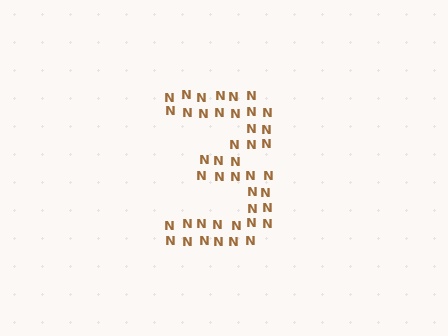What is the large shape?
The large shape is the digit 3.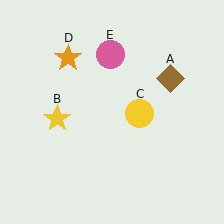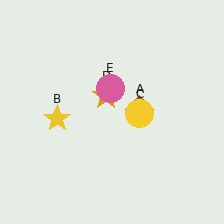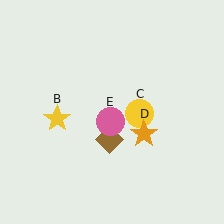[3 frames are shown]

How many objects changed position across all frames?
3 objects changed position: brown diamond (object A), orange star (object D), pink circle (object E).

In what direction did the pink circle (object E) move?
The pink circle (object E) moved down.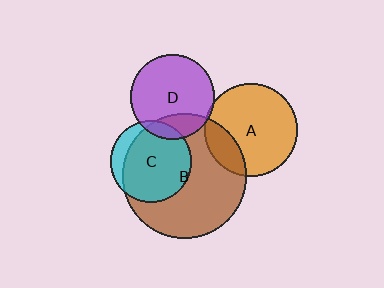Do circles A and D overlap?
Yes.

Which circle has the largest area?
Circle B (brown).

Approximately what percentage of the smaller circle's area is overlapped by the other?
Approximately 5%.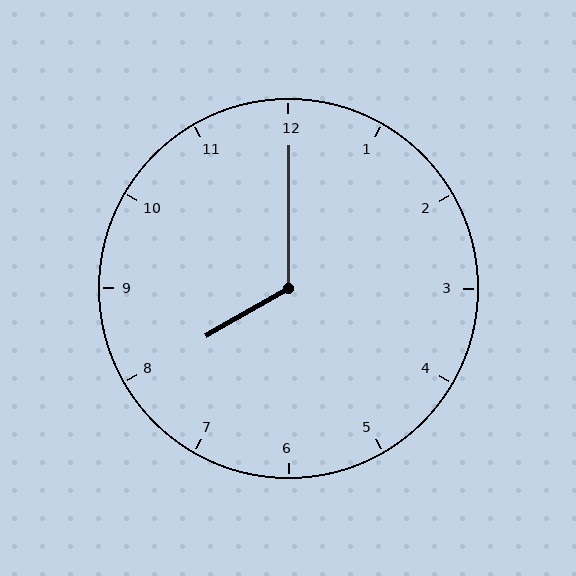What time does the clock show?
8:00.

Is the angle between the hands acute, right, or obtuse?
It is obtuse.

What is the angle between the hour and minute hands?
Approximately 120 degrees.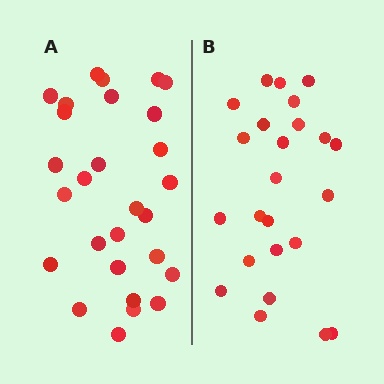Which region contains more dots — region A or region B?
Region A (the left region) has more dots.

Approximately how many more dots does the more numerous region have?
Region A has about 4 more dots than region B.